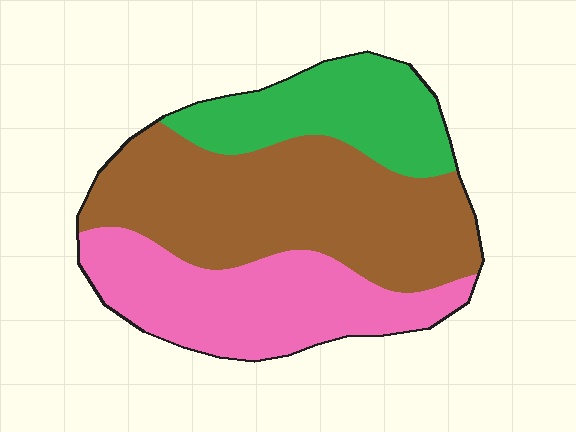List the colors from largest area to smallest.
From largest to smallest: brown, pink, green.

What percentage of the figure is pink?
Pink covers about 30% of the figure.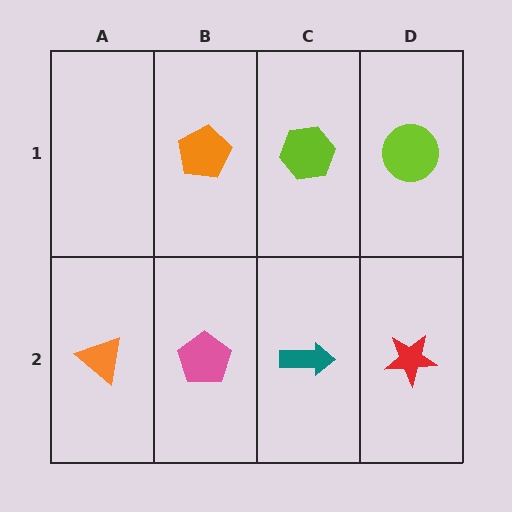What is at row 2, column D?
A red star.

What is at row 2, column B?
A pink pentagon.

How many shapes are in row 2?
4 shapes.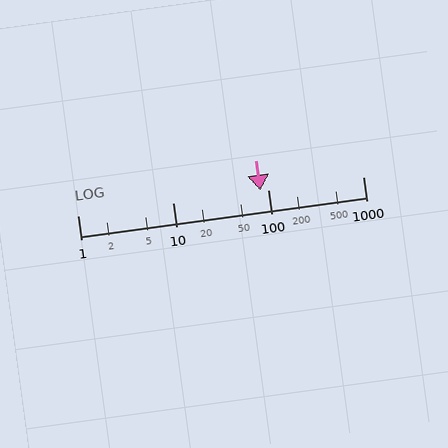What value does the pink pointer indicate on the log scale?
The pointer indicates approximately 83.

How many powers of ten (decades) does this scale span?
The scale spans 3 decades, from 1 to 1000.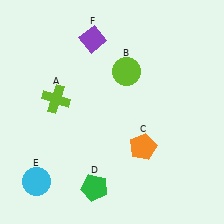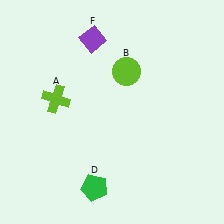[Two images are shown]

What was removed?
The orange pentagon (C), the cyan circle (E) were removed in Image 2.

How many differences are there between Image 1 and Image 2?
There are 2 differences between the two images.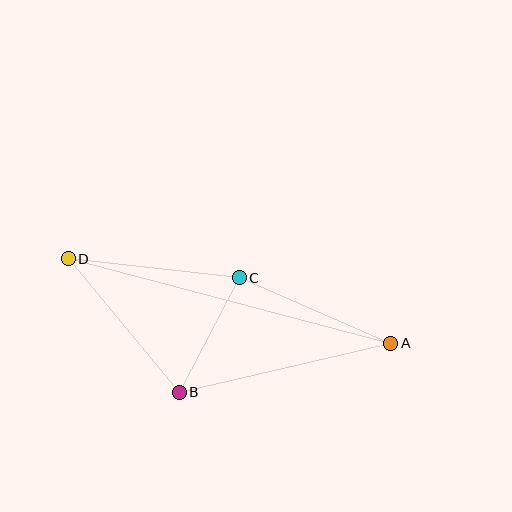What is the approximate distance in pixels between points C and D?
The distance between C and D is approximately 172 pixels.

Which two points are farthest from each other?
Points A and D are farthest from each other.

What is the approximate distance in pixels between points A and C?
The distance between A and C is approximately 165 pixels.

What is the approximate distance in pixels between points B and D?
The distance between B and D is approximately 173 pixels.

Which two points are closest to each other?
Points B and C are closest to each other.